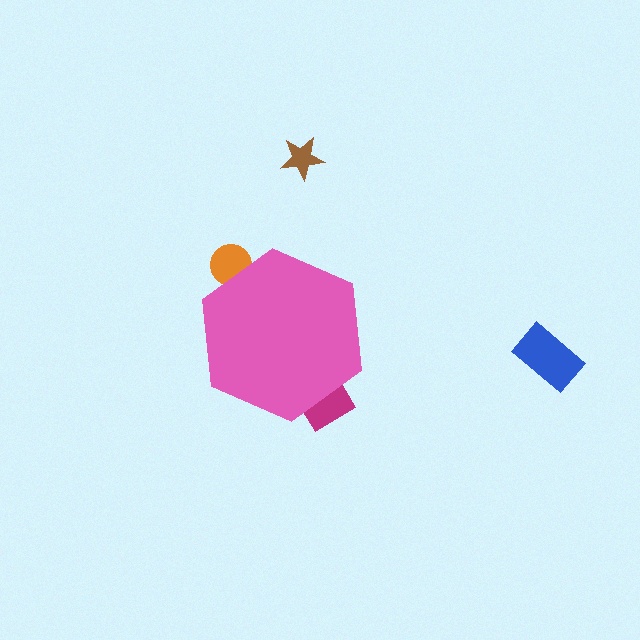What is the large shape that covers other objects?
A pink hexagon.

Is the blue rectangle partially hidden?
No, the blue rectangle is fully visible.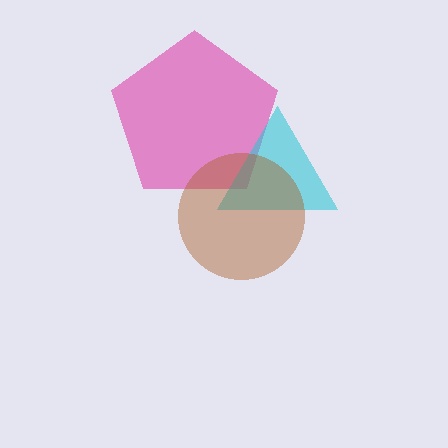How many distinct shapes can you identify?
There are 3 distinct shapes: a pink pentagon, a cyan triangle, a brown circle.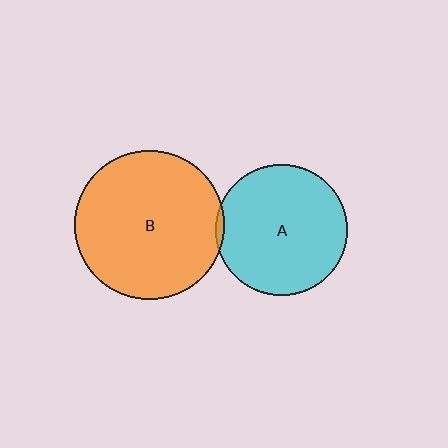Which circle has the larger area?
Circle B (orange).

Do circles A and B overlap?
Yes.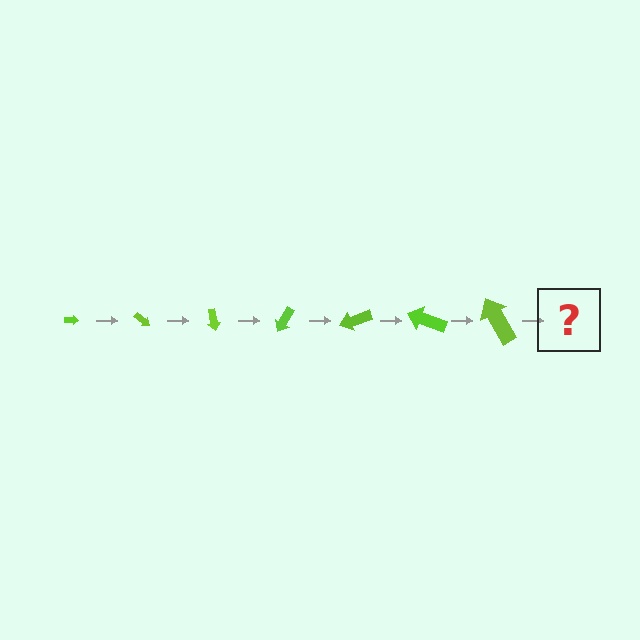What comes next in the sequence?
The next element should be an arrow, larger than the previous one and rotated 280 degrees from the start.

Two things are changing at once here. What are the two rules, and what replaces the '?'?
The two rules are that the arrow grows larger each step and it rotates 40 degrees each step. The '?' should be an arrow, larger than the previous one and rotated 280 degrees from the start.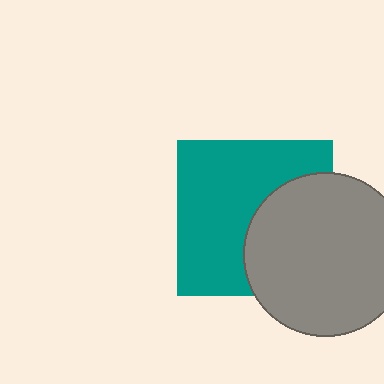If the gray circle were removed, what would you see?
You would see the complete teal square.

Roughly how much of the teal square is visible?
About half of it is visible (roughly 61%).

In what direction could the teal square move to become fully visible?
The teal square could move left. That would shift it out from behind the gray circle entirely.